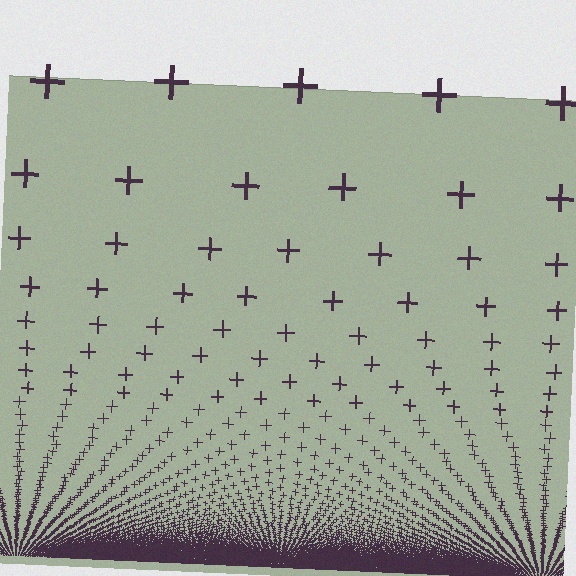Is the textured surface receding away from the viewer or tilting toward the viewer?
The surface appears to tilt toward the viewer. Texture elements get larger and sparser toward the top.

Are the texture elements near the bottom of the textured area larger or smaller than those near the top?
Smaller. The gradient is inverted — elements near the bottom are smaller and denser.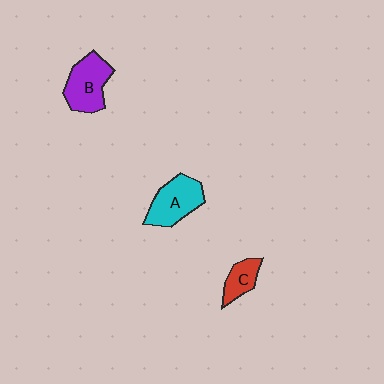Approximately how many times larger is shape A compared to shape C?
Approximately 1.8 times.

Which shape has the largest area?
Shape B (purple).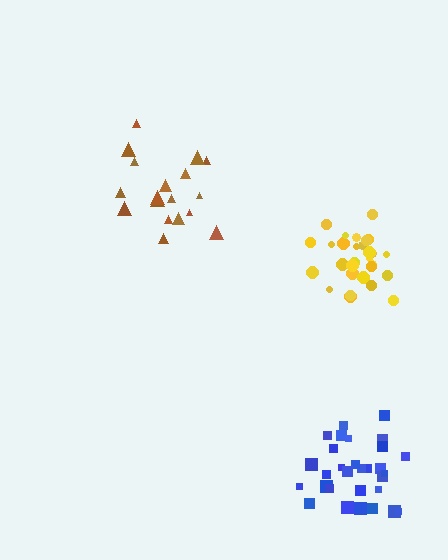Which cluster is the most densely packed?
Yellow.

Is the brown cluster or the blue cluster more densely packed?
Blue.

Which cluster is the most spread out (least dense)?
Brown.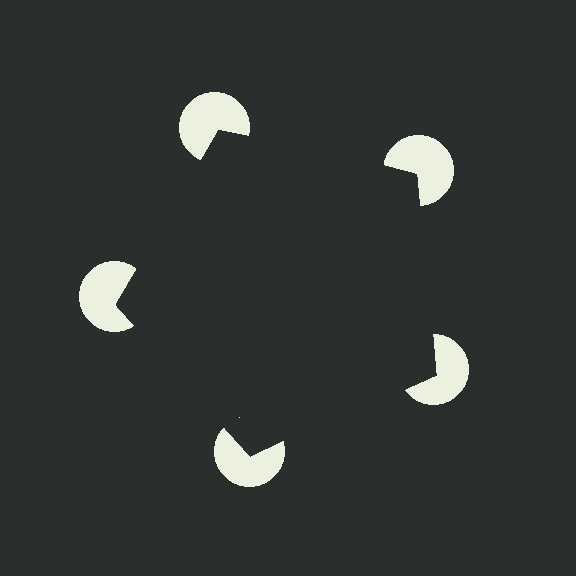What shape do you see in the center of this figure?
An illusory pentagon — its edges are inferred from the aligned wedge cuts in the pac-man discs, not physically drawn.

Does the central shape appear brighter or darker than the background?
It typically appears slightly darker than the background, even though no actual brightness change is drawn.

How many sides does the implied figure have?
5 sides.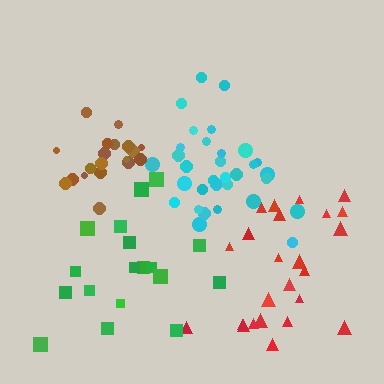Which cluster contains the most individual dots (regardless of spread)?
Cyan (33).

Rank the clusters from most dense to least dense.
brown, cyan, red, green.